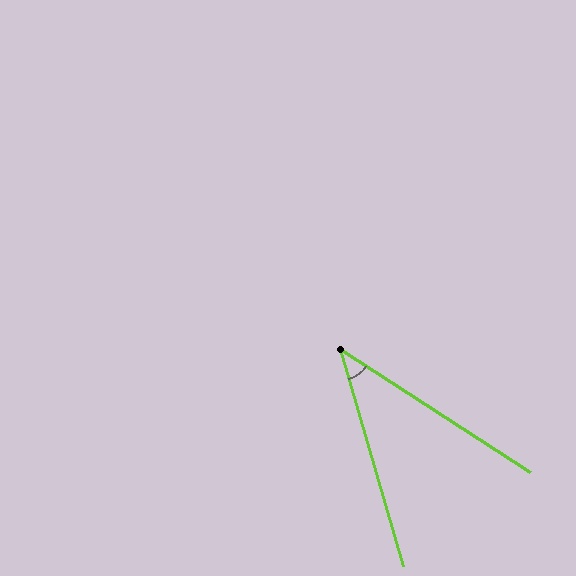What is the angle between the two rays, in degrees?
Approximately 41 degrees.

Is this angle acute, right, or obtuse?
It is acute.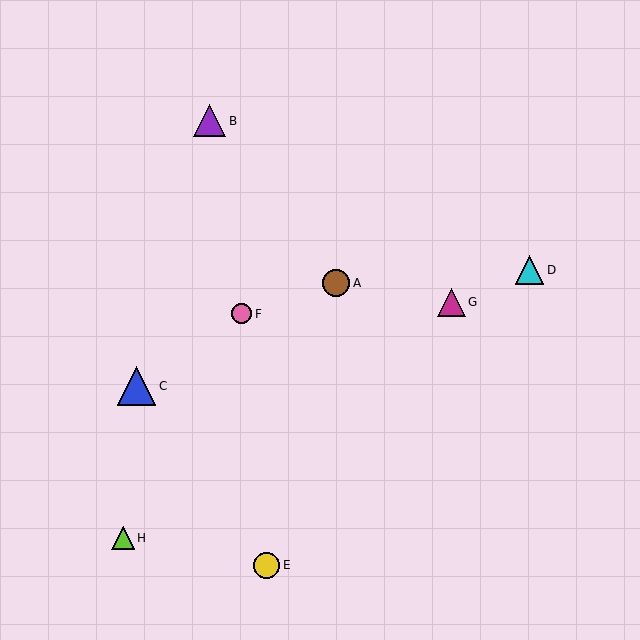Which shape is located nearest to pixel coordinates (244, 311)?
The pink circle (labeled F) at (242, 314) is nearest to that location.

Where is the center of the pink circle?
The center of the pink circle is at (242, 314).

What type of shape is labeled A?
Shape A is a brown circle.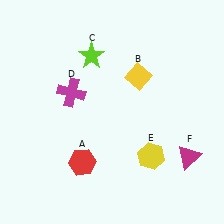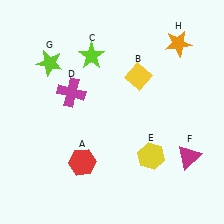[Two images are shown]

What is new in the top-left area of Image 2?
A lime star (G) was added in the top-left area of Image 2.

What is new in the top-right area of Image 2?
An orange star (H) was added in the top-right area of Image 2.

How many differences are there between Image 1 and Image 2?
There are 2 differences between the two images.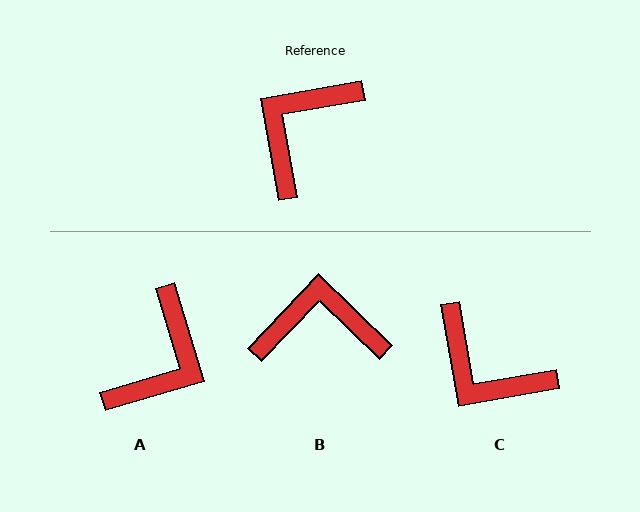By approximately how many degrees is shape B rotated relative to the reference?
Approximately 54 degrees clockwise.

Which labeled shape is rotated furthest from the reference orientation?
A, about 173 degrees away.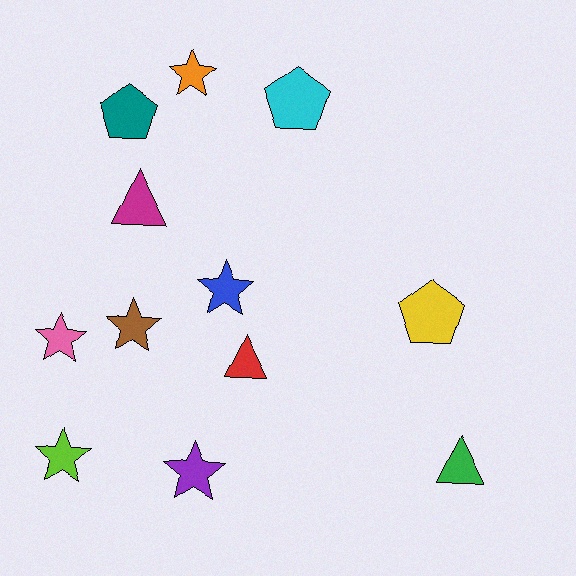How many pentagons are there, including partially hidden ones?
There are 3 pentagons.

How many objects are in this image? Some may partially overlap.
There are 12 objects.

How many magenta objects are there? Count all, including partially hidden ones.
There is 1 magenta object.